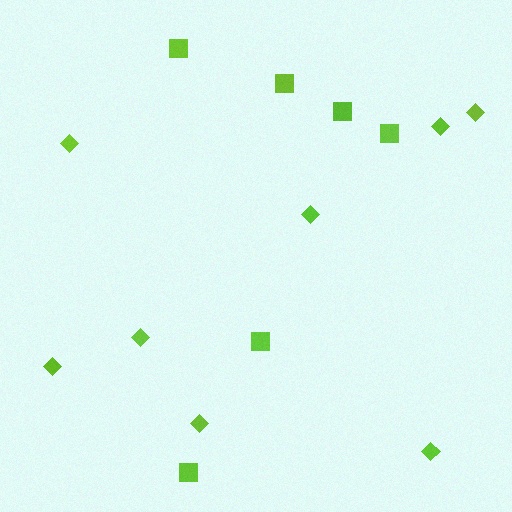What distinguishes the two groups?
There are 2 groups: one group of squares (6) and one group of diamonds (8).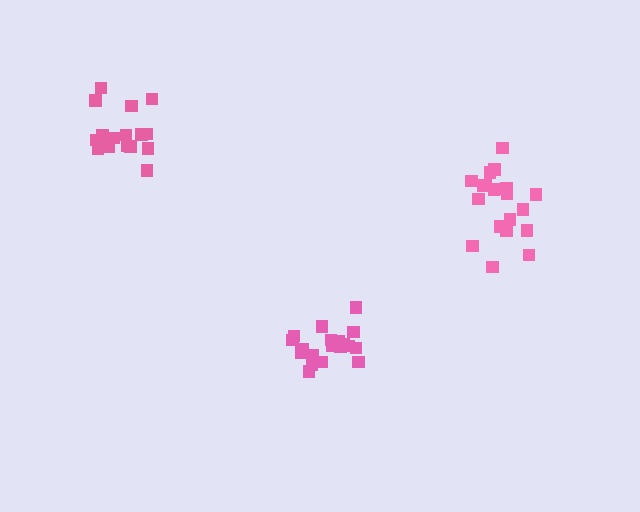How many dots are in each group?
Group 1: 16 dots, Group 2: 19 dots, Group 3: 19 dots (54 total).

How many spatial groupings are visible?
There are 3 spatial groupings.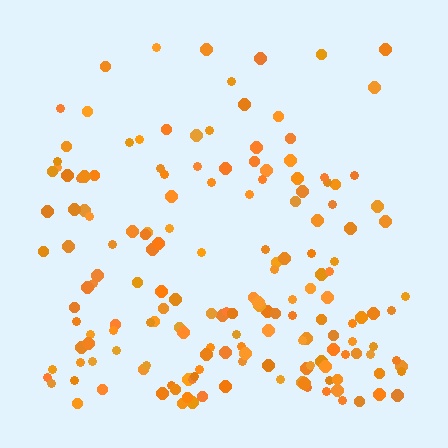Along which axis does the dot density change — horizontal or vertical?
Vertical.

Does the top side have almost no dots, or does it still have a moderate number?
Still a moderate number, just noticeably fewer than the bottom.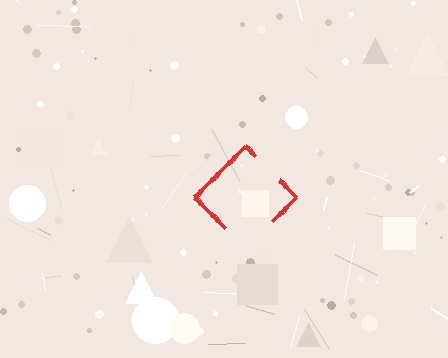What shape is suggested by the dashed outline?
The dashed outline suggests a diamond.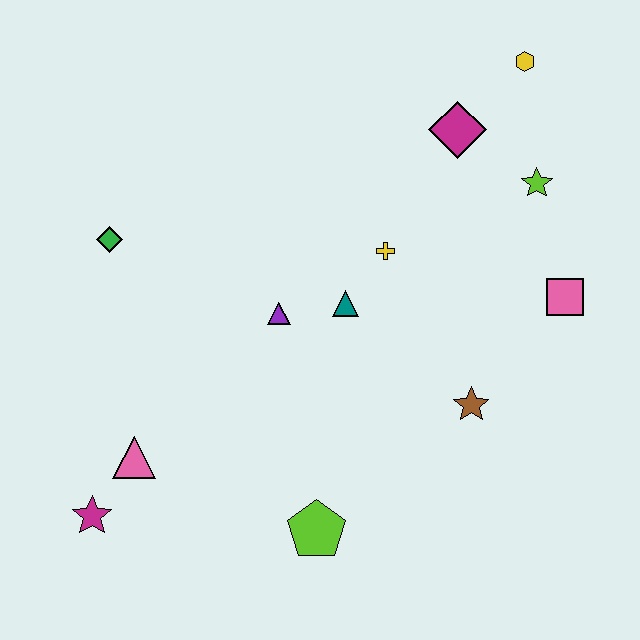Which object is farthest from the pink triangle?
The yellow hexagon is farthest from the pink triangle.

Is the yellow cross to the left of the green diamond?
No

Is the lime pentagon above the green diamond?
No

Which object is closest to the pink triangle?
The magenta star is closest to the pink triangle.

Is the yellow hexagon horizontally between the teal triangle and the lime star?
Yes